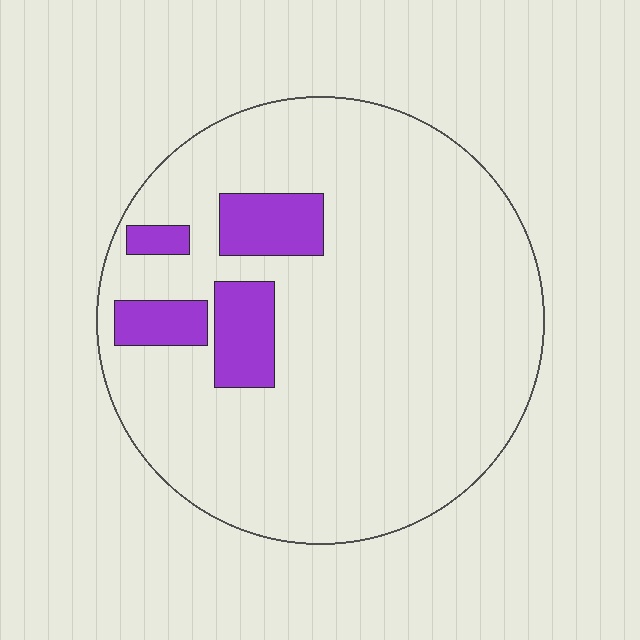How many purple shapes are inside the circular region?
4.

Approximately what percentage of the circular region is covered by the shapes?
Approximately 10%.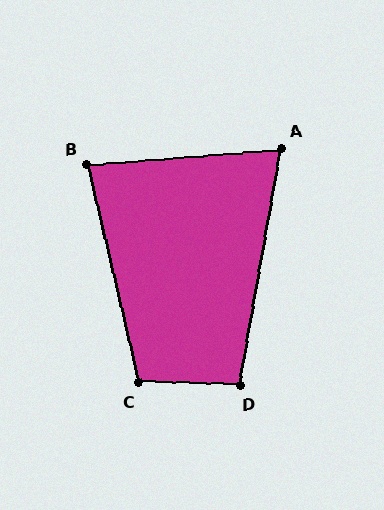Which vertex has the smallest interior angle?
A, at approximately 76 degrees.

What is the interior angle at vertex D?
Approximately 99 degrees (obtuse).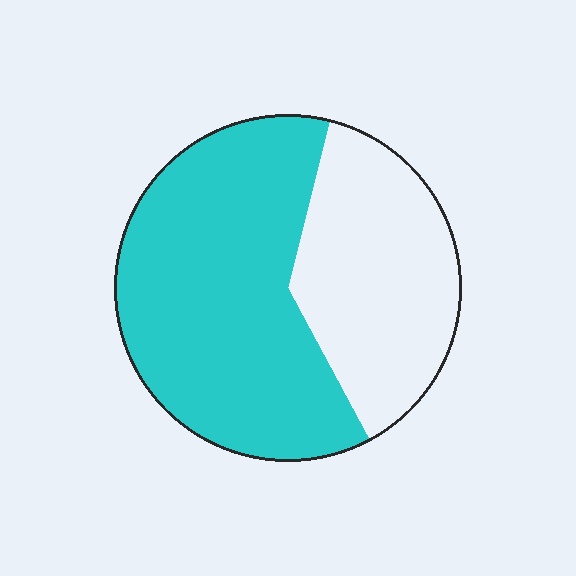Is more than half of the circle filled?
Yes.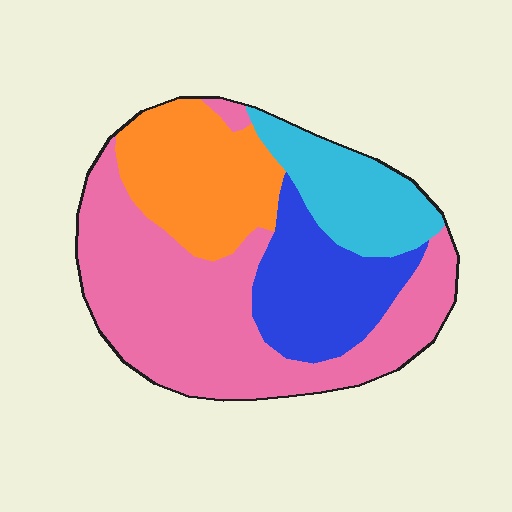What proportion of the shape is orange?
Orange takes up about one fifth (1/5) of the shape.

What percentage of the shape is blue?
Blue covers 19% of the shape.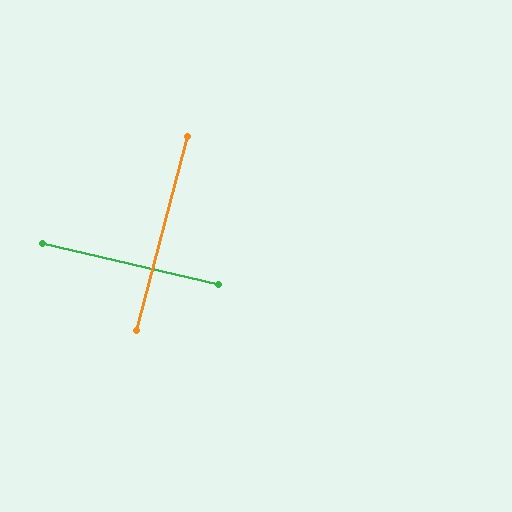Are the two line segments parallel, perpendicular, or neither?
Perpendicular — they meet at approximately 89°.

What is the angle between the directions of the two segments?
Approximately 89 degrees.